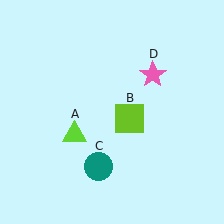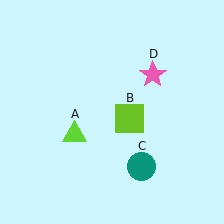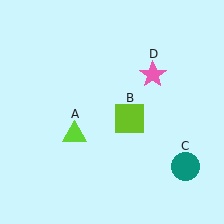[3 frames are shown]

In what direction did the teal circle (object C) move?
The teal circle (object C) moved right.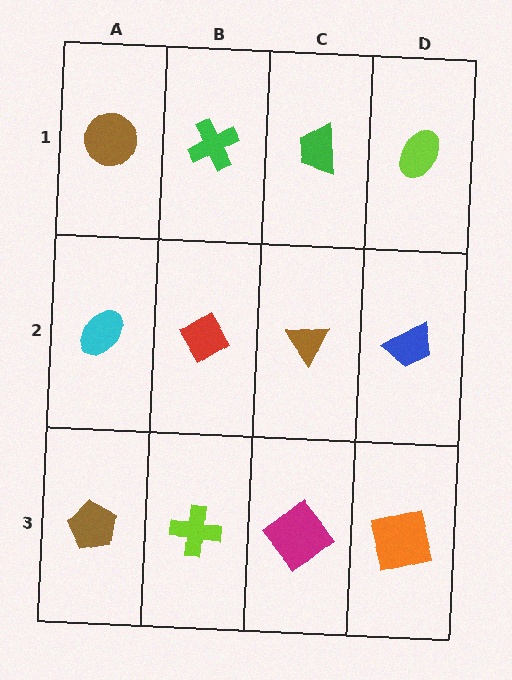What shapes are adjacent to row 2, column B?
A green cross (row 1, column B), a lime cross (row 3, column B), a cyan ellipse (row 2, column A), a brown triangle (row 2, column C).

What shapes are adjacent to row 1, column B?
A red diamond (row 2, column B), a brown circle (row 1, column A), a green trapezoid (row 1, column C).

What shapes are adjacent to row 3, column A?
A cyan ellipse (row 2, column A), a lime cross (row 3, column B).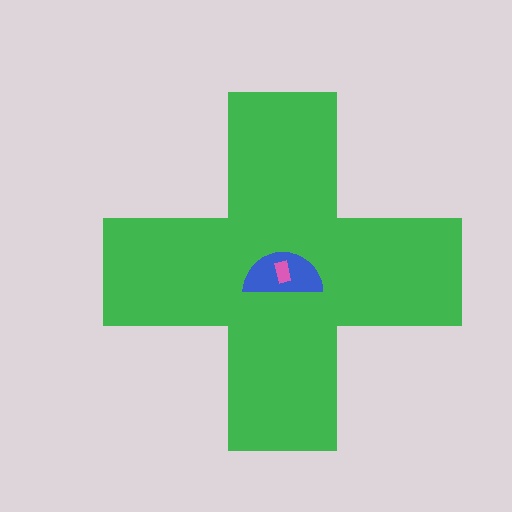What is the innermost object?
The pink rectangle.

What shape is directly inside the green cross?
The blue semicircle.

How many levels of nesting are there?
3.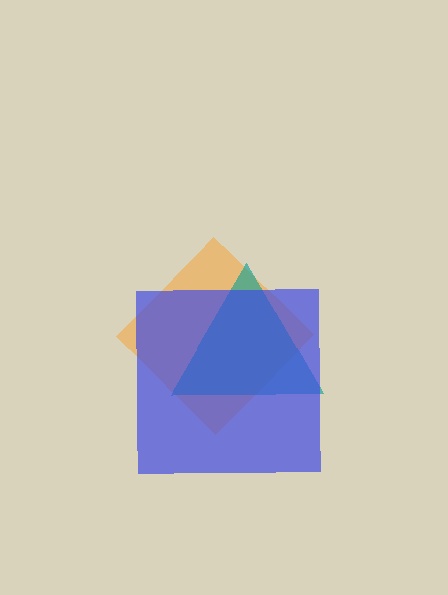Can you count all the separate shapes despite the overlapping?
Yes, there are 3 separate shapes.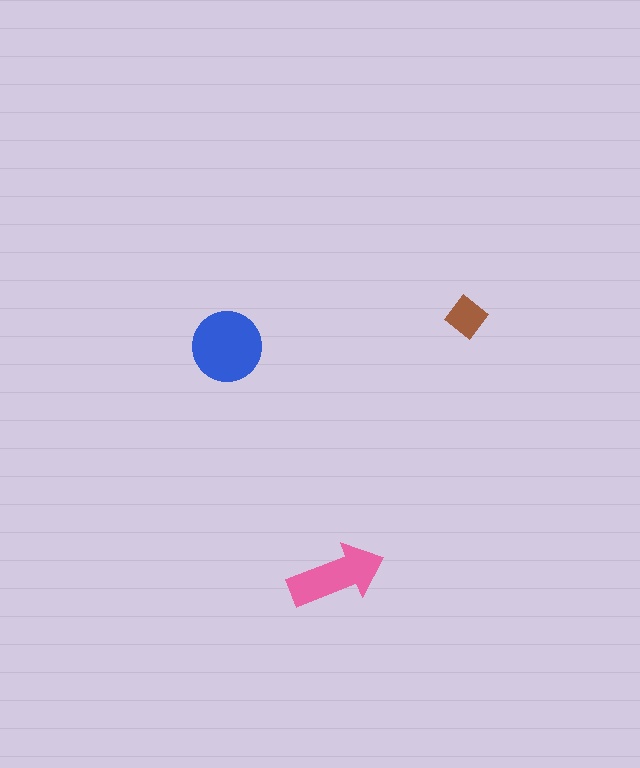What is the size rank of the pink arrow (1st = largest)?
2nd.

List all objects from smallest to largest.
The brown diamond, the pink arrow, the blue circle.